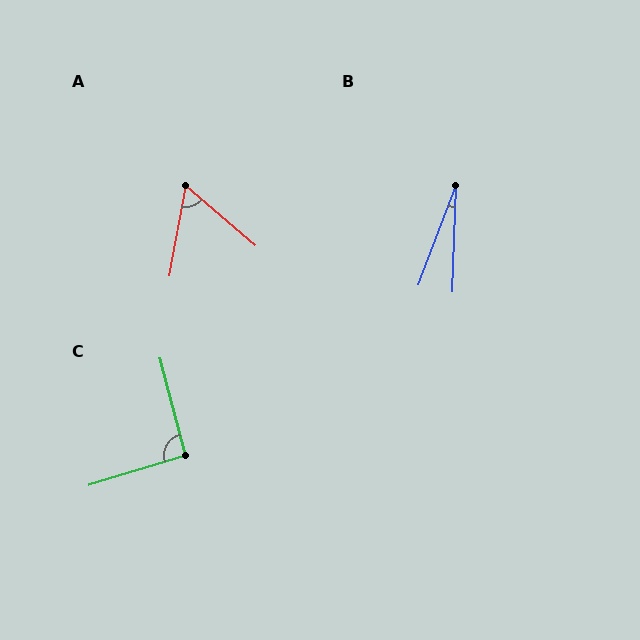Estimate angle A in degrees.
Approximately 60 degrees.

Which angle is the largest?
C, at approximately 93 degrees.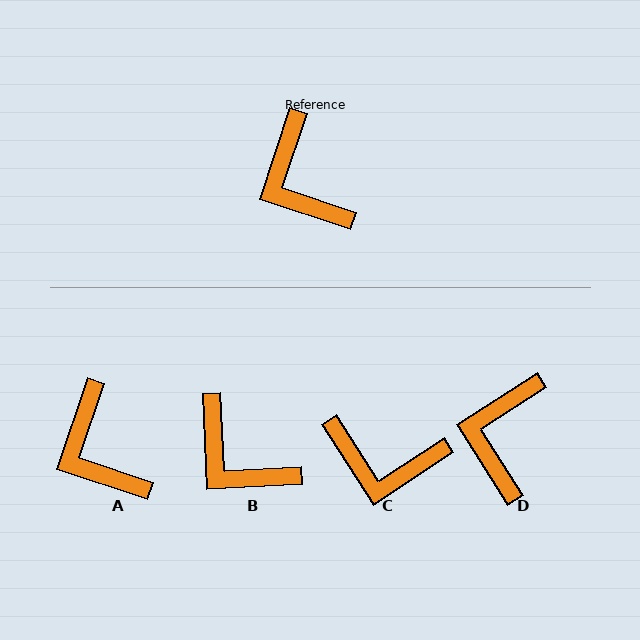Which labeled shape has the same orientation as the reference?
A.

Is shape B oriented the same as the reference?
No, it is off by about 21 degrees.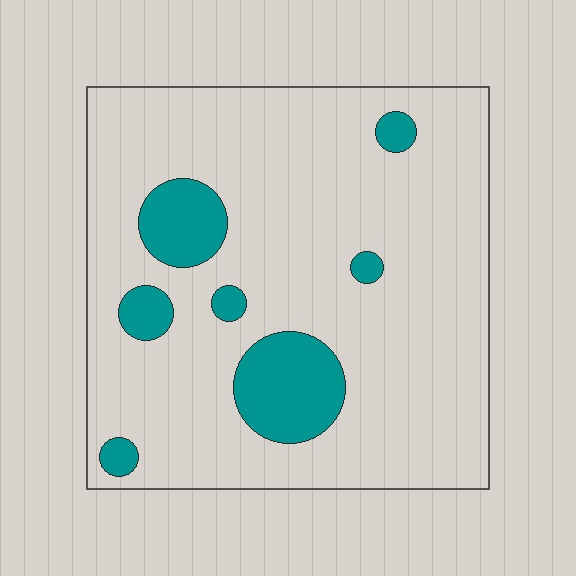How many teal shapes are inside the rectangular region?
7.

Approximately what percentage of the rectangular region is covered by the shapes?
Approximately 15%.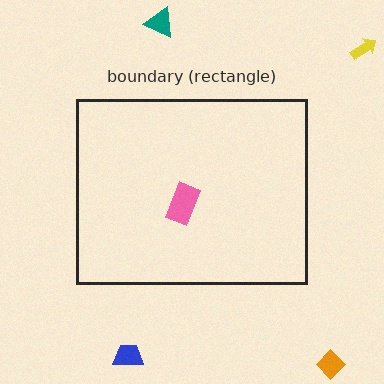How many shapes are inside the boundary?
1 inside, 4 outside.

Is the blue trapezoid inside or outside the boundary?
Outside.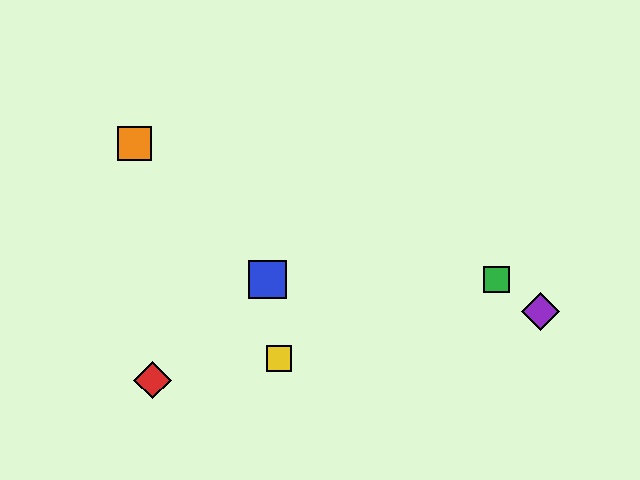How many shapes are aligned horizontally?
2 shapes (the blue square, the green square) are aligned horizontally.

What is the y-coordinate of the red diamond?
The red diamond is at y≈380.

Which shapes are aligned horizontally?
The blue square, the green square are aligned horizontally.